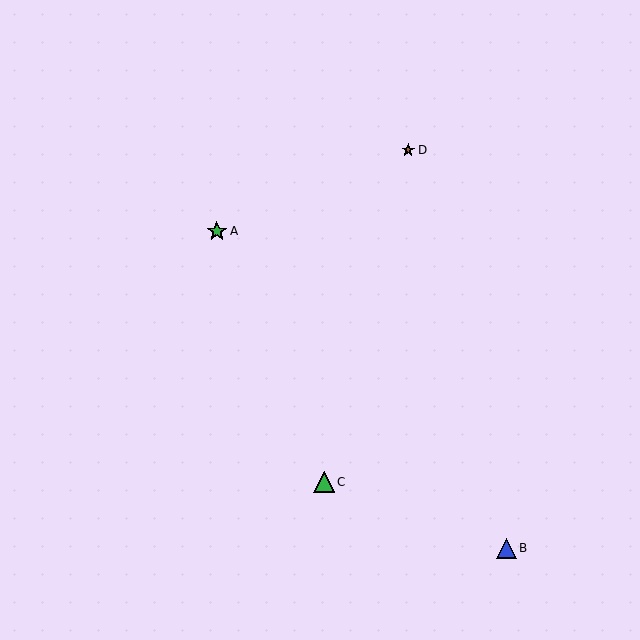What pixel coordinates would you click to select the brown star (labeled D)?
Click at (408, 150) to select the brown star D.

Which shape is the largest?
The green triangle (labeled C) is the largest.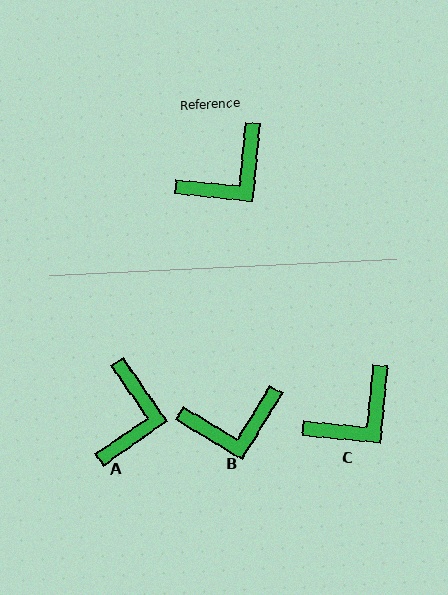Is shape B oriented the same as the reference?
No, it is off by about 25 degrees.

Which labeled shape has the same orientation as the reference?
C.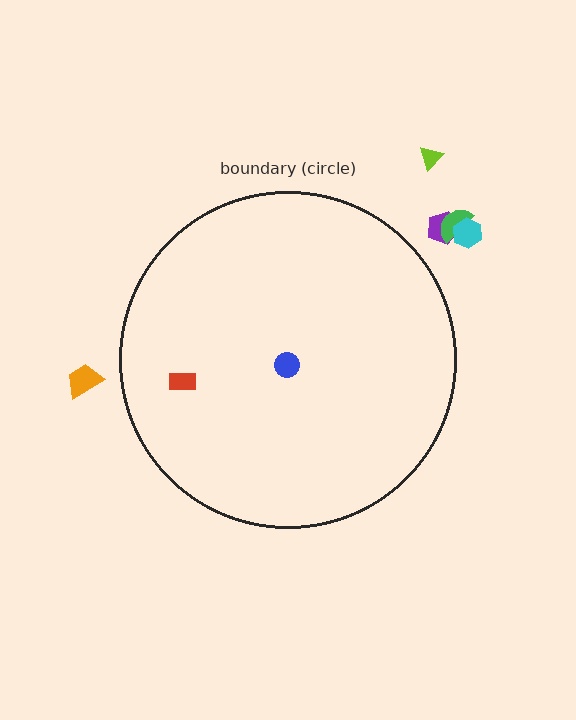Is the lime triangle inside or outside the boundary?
Outside.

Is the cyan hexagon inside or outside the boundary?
Outside.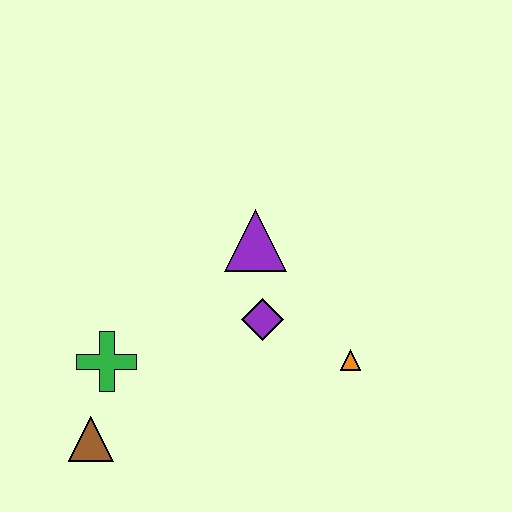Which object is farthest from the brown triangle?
The orange triangle is farthest from the brown triangle.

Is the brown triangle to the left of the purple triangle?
Yes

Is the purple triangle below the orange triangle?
No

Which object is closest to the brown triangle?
The green cross is closest to the brown triangle.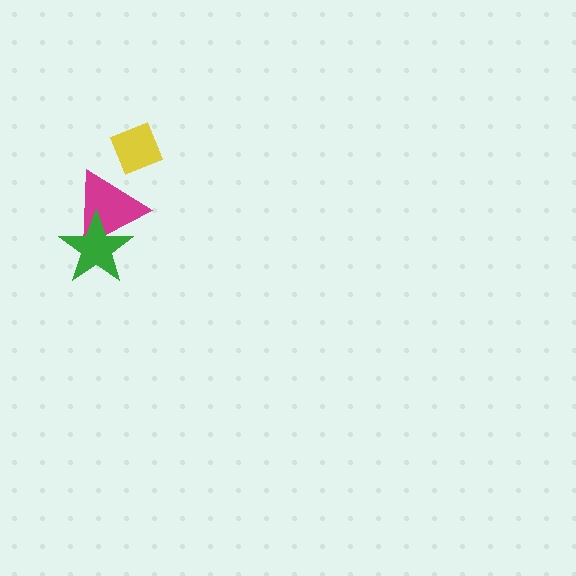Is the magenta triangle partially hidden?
Yes, it is partially covered by another shape.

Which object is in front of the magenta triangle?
The green star is in front of the magenta triangle.